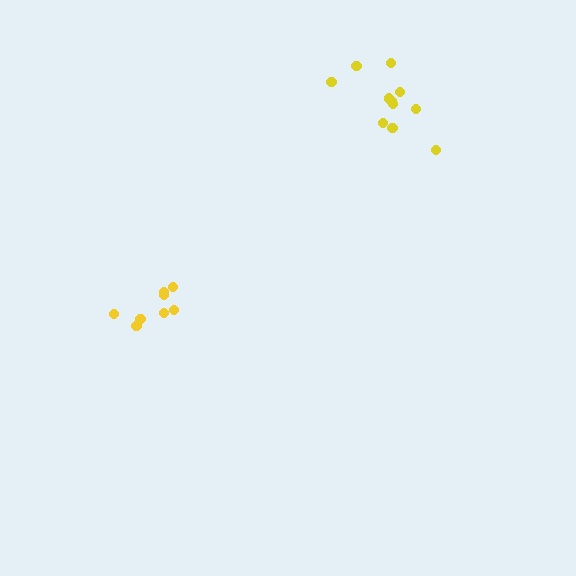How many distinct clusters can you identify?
There are 2 distinct clusters.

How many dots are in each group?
Group 1: 11 dots, Group 2: 8 dots (19 total).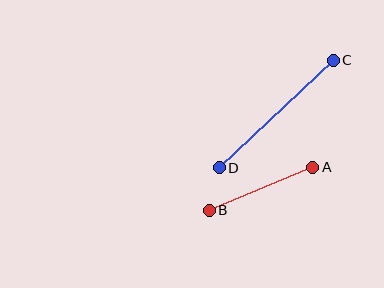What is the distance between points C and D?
The distance is approximately 157 pixels.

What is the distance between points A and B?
The distance is approximately 112 pixels.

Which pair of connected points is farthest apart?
Points C and D are farthest apart.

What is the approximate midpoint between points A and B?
The midpoint is at approximately (261, 189) pixels.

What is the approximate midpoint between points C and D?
The midpoint is at approximately (276, 114) pixels.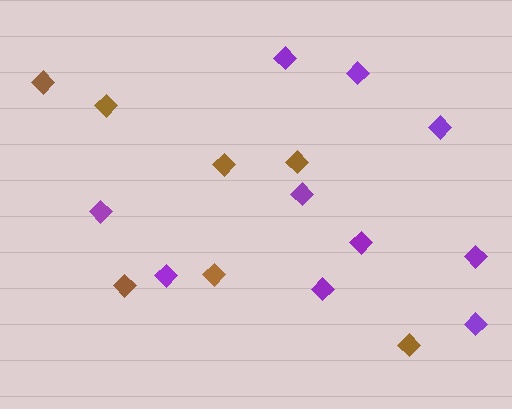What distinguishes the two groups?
There are 2 groups: one group of brown diamonds (7) and one group of purple diamonds (10).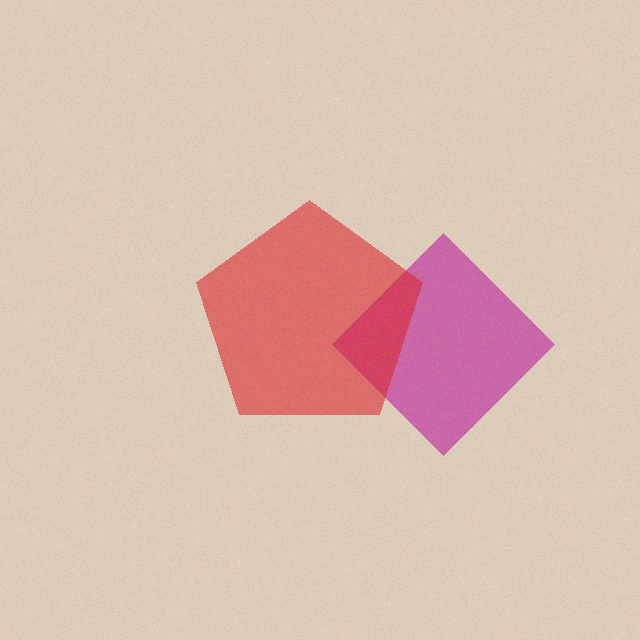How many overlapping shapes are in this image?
There are 2 overlapping shapes in the image.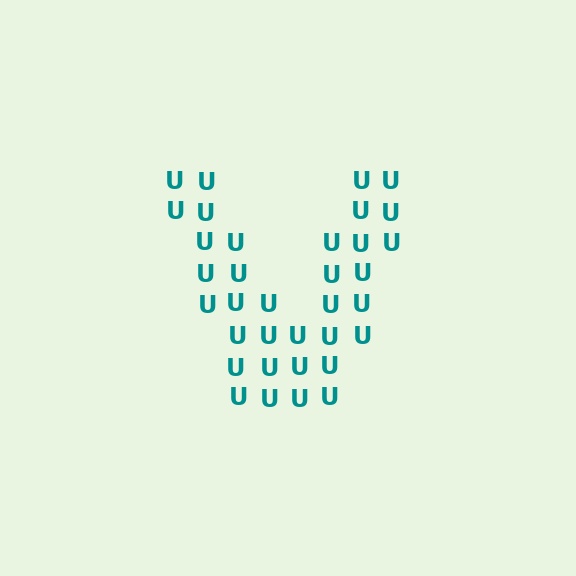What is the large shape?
The large shape is the letter V.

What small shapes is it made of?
It is made of small letter U's.